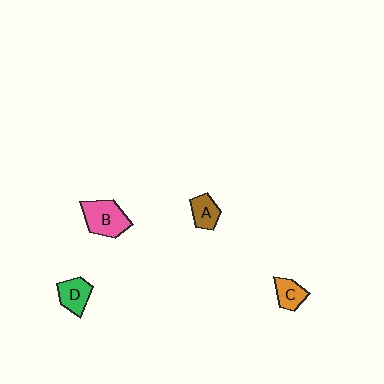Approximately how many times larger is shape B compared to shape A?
Approximately 1.7 times.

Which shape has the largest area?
Shape B (pink).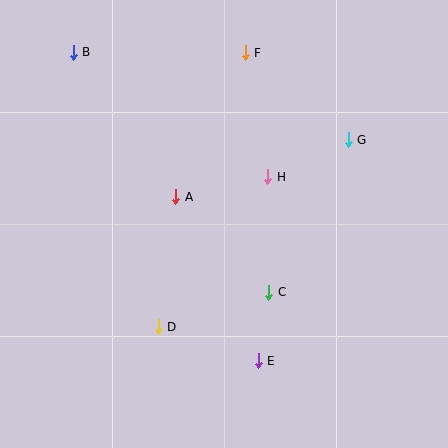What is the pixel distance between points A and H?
The distance between A and H is 94 pixels.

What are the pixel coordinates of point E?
Point E is at (258, 361).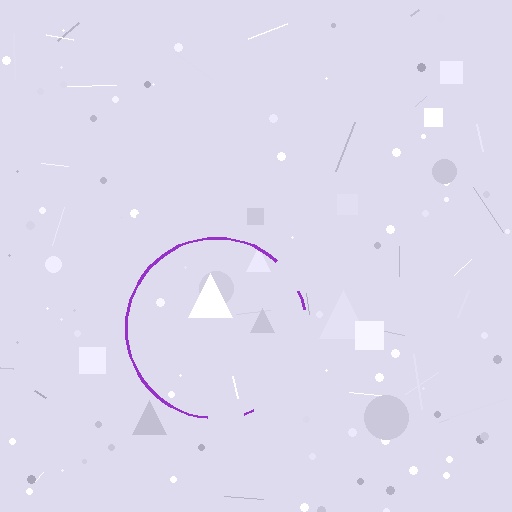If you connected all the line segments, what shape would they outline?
They would outline a circle.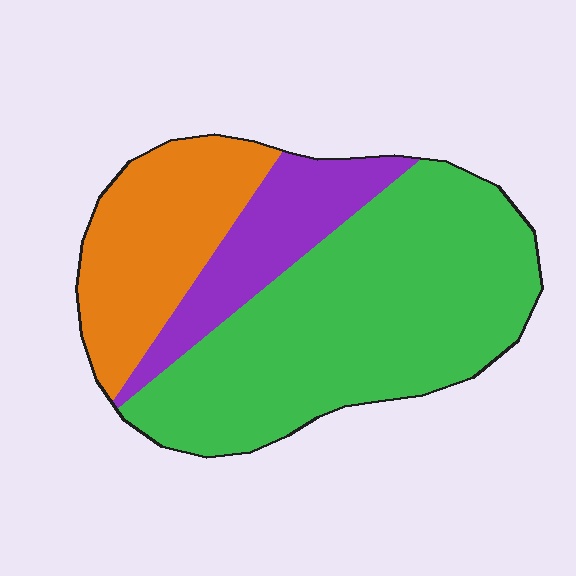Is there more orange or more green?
Green.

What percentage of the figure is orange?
Orange takes up about one quarter (1/4) of the figure.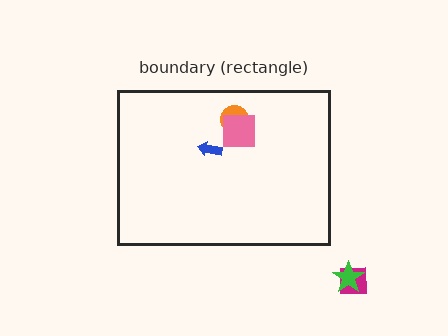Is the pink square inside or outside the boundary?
Inside.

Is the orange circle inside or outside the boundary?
Inside.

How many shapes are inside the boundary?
3 inside, 2 outside.